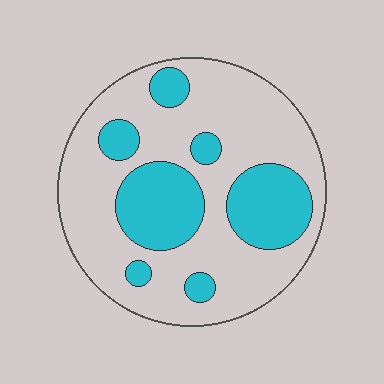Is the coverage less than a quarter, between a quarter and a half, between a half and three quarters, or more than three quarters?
Between a quarter and a half.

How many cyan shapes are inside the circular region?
7.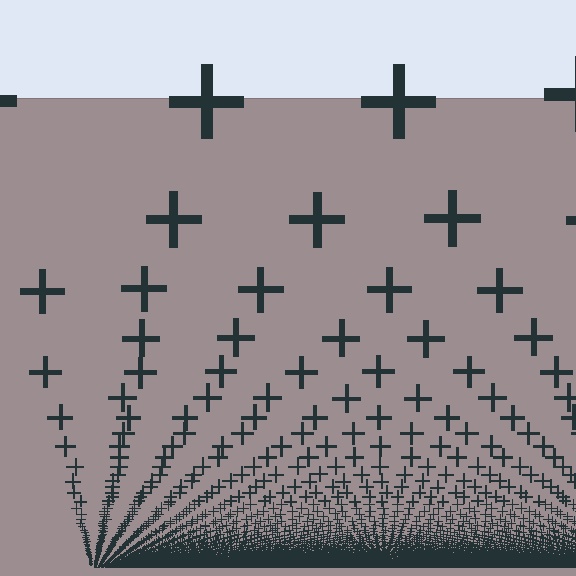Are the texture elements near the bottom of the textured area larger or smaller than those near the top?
Smaller. The gradient is inverted — elements near the bottom are smaller and denser.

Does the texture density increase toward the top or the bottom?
Density increases toward the bottom.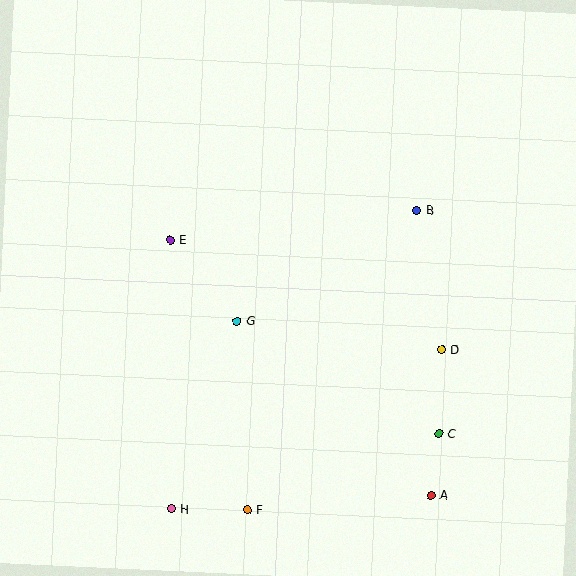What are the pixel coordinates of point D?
Point D is at (442, 350).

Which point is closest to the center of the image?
Point G at (237, 321) is closest to the center.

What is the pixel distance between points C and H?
The distance between C and H is 278 pixels.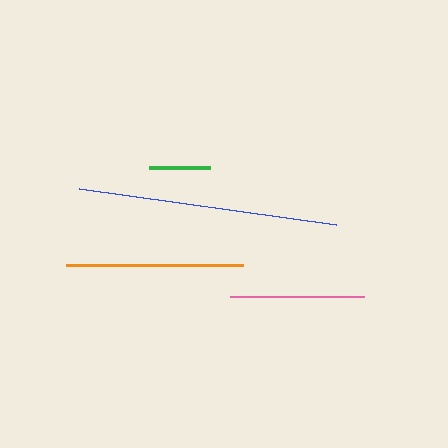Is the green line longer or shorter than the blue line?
The blue line is longer than the green line.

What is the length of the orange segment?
The orange segment is approximately 178 pixels long.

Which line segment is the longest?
The blue line is the longest at approximately 259 pixels.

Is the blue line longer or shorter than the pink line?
The blue line is longer than the pink line.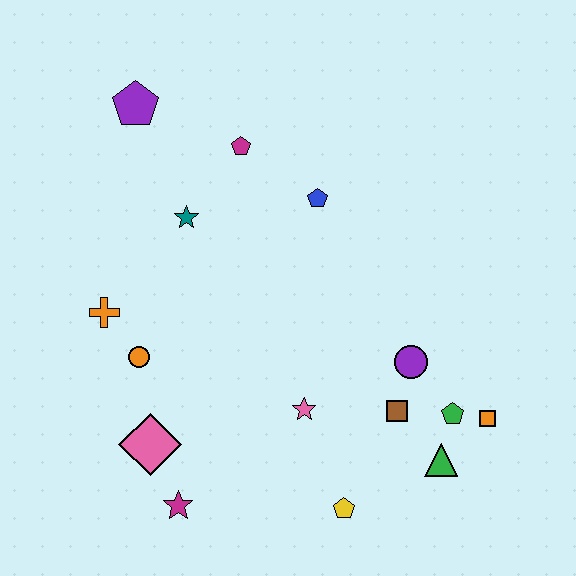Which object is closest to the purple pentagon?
The magenta pentagon is closest to the purple pentagon.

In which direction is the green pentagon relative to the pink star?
The green pentagon is to the right of the pink star.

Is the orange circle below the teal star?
Yes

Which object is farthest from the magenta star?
The purple pentagon is farthest from the magenta star.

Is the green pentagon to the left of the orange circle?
No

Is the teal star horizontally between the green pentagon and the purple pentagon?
Yes